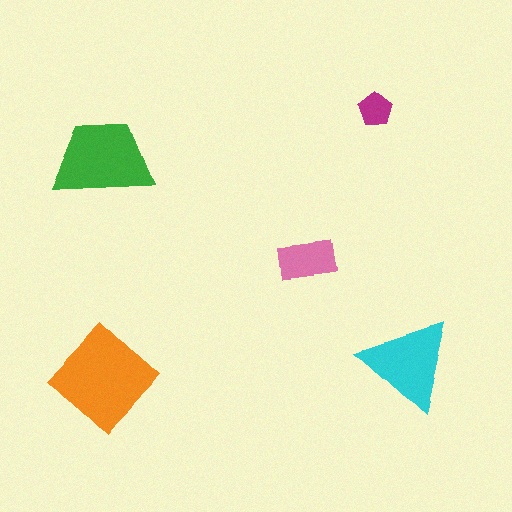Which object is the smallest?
The magenta pentagon.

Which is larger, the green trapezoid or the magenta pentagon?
The green trapezoid.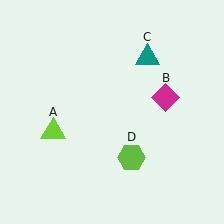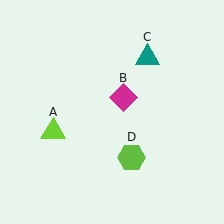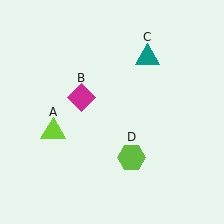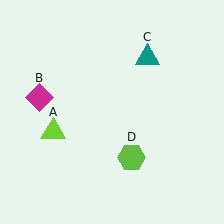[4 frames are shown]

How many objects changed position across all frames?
1 object changed position: magenta diamond (object B).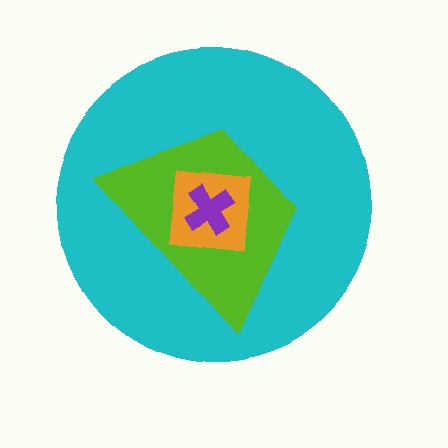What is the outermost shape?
The cyan circle.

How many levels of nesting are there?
4.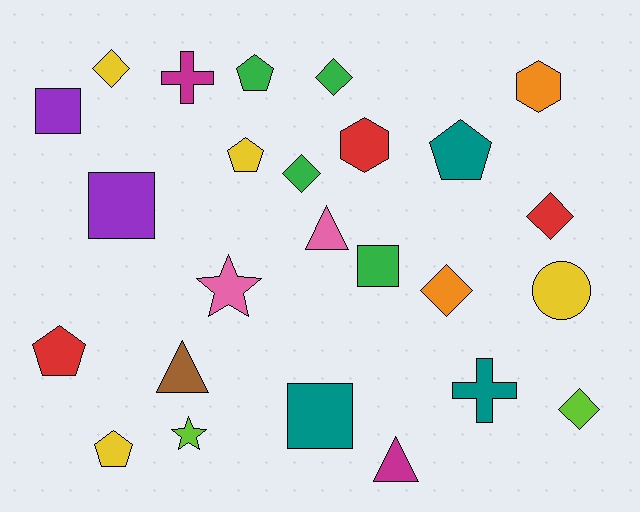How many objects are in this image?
There are 25 objects.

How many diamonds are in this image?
There are 6 diamonds.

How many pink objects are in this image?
There are 2 pink objects.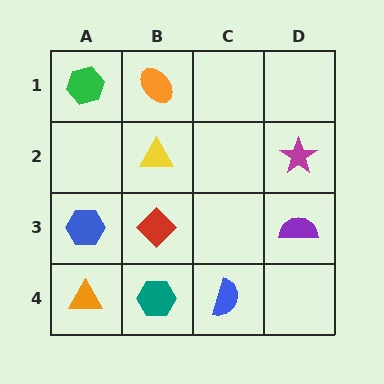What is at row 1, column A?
A green hexagon.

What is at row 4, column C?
A blue semicircle.